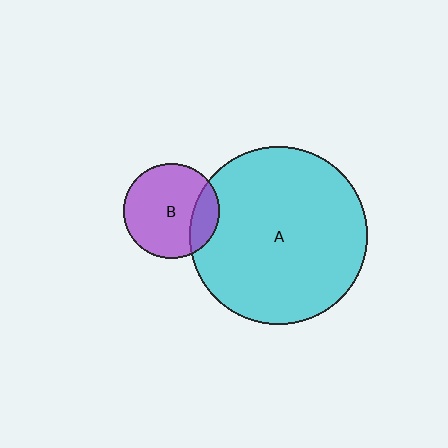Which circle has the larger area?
Circle A (cyan).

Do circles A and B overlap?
Yes.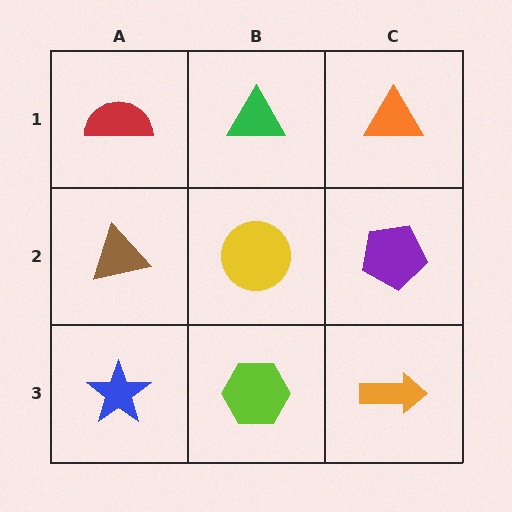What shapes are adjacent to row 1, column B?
A yellow circle (row 2, column B), a red semicircle (row 1, column A), an orange triangle (row 1, column C).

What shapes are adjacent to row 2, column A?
A red semicircle (row 1, column A), a blue star (row 3, column A), a yellow circle (row 2, column B).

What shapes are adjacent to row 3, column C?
A purple pentagon (row 2, column C), a lime hexagon (row 3, column B).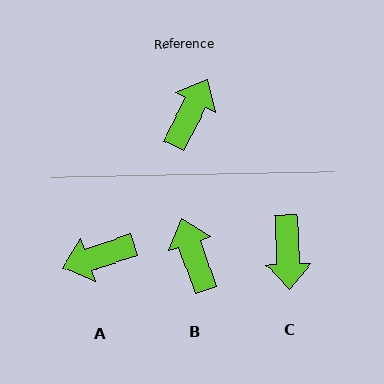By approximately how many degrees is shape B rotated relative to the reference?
Approximately 46 degrees counter-clockwise.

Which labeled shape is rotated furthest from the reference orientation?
C, about 151 degrees away.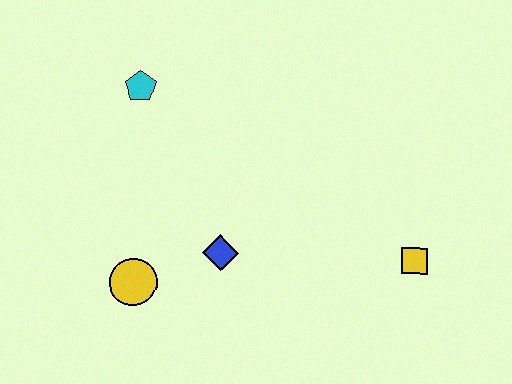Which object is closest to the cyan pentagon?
The blue diamond is closest to the cyan pentagon.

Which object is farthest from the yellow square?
The cyan pentagon is farthest from the yellow square.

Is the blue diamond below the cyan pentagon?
Yes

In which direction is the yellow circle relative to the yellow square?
The yellow circle is to the left of the yellow square.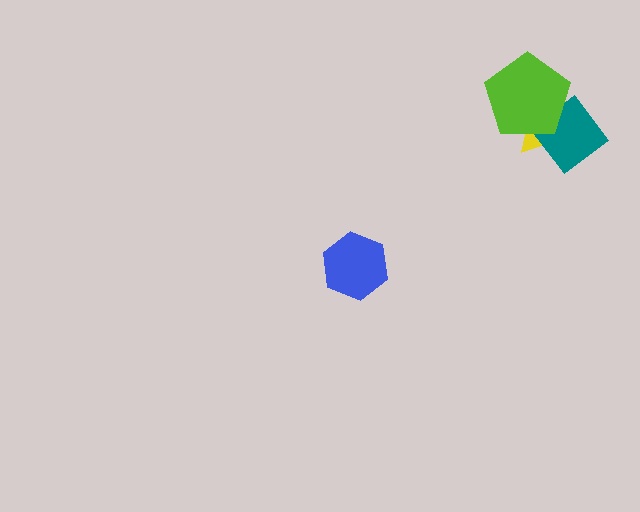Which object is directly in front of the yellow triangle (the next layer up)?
The teal diamond is directly in front of the yellow triangle.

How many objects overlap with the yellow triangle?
2 objects overlap with the yellow triangle.